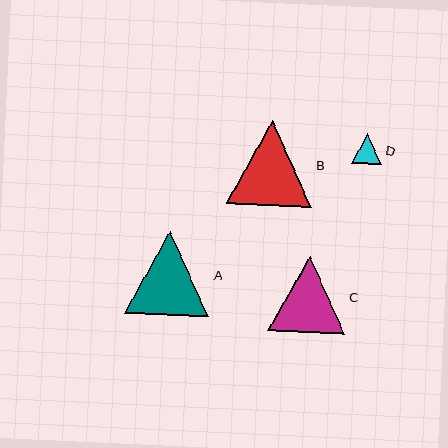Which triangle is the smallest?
Triangle D is the smallest with a size of approximately 31 pixels.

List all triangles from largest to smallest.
From largest to smallest: B, A, C, D.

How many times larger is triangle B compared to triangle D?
Triangle B is approximately 2.8 times the size of triangle D.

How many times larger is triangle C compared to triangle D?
Triangle C is approximately 2.5 times the size of triangle D.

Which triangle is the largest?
Triangle B is the largest with a size of approximately 85 pixels.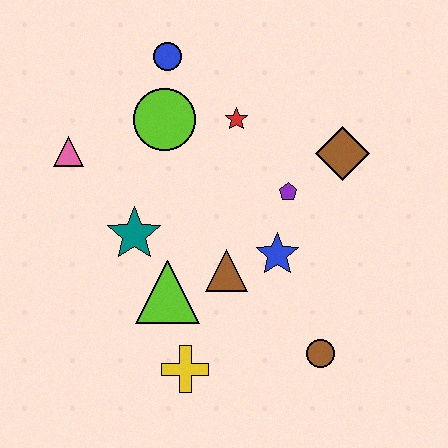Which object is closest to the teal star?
The lime triangle is closest to the teal star.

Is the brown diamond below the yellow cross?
No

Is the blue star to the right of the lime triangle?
Yes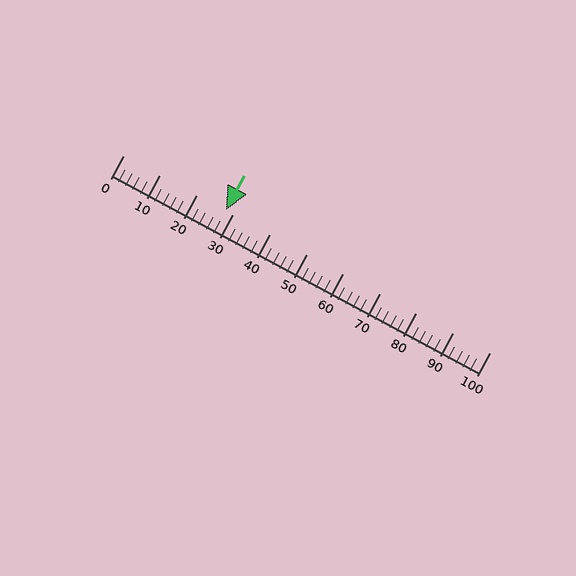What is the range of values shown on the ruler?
The ruler shows values from 0 to 100.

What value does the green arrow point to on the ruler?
The green arrow points to approximately 28.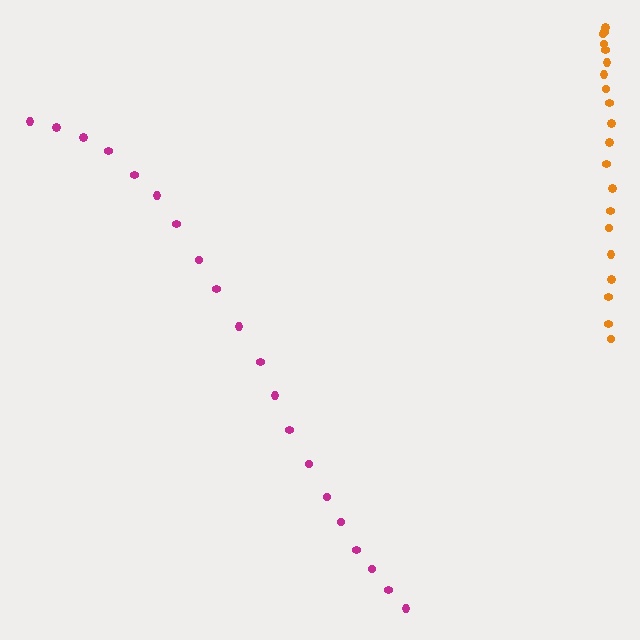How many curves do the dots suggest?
There are 2 distinct paths.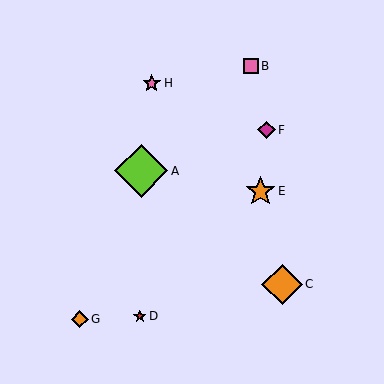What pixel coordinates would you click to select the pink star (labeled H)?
Click at (152, 83) to select the pink star H.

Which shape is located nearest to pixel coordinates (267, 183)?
The orange star (labeled E) at (261, 192) is nearest to that location.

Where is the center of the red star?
The center of the red star is at (140, 316).